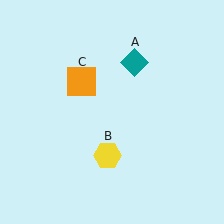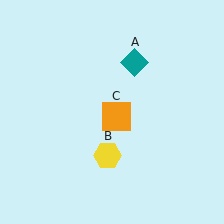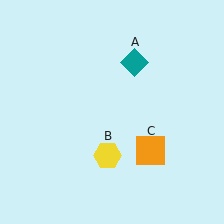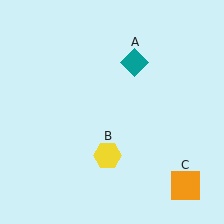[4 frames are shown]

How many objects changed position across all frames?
1 object changed position: orange square (object C).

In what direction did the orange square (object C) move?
The orange square (object C) moved down and to the right.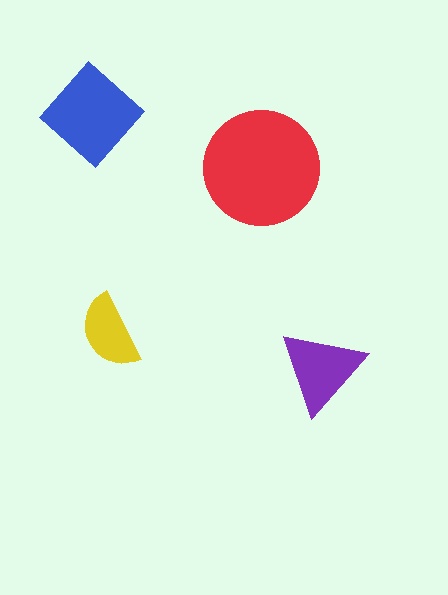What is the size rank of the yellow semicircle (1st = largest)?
4th.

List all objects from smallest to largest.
The yellow semicircle, the purple triangle, the blue diamond, the red circle.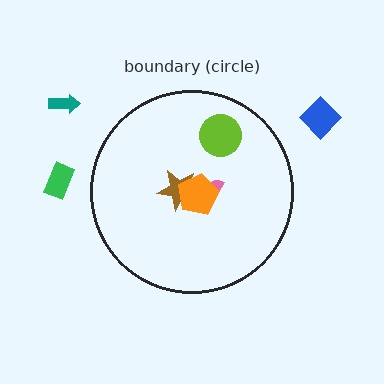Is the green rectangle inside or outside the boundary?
Outside.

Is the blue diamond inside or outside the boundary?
Outside.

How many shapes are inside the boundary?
4 inside, 3 outside.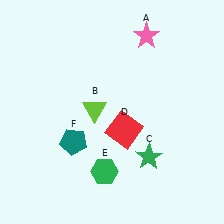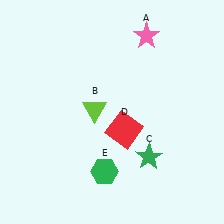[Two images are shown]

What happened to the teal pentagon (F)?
The teal pentagon (F) was removed in Image 2. It was in the bottom-left area of Image 1.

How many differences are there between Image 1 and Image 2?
There is 1 difference between the two images.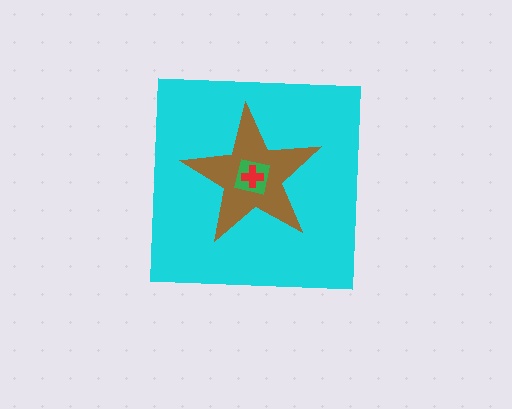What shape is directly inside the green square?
The red cross.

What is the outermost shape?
The cyan square.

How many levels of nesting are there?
4.